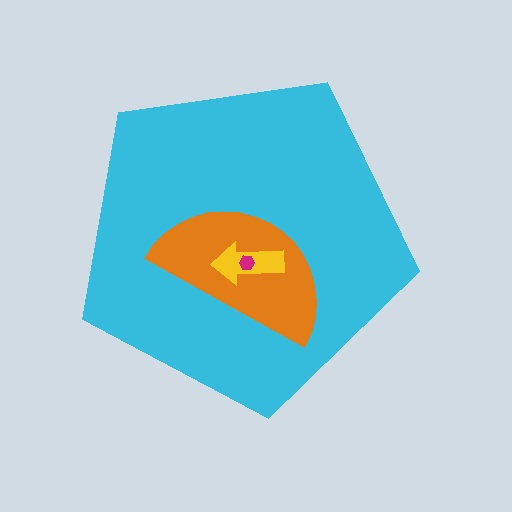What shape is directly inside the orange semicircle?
The yellow arrow.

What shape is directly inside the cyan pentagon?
The orange semicircle.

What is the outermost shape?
The cyan pentagon.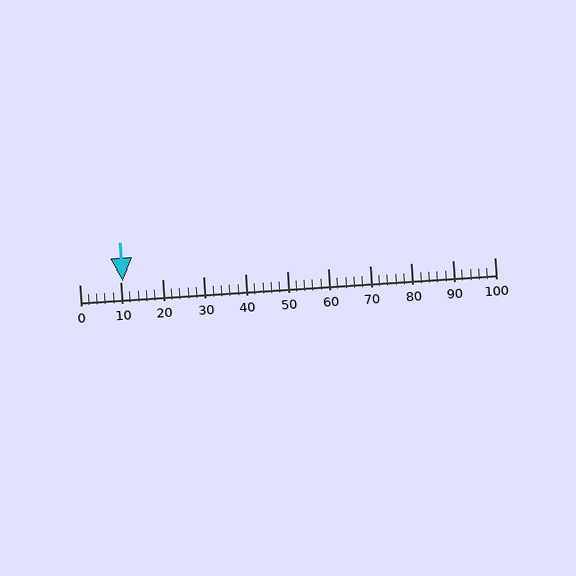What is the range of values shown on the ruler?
The ruler shows values from 0 to 100.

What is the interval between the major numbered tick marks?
The major tick marks are spaced 10 units apart.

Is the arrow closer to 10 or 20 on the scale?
The arrow is closer to 10.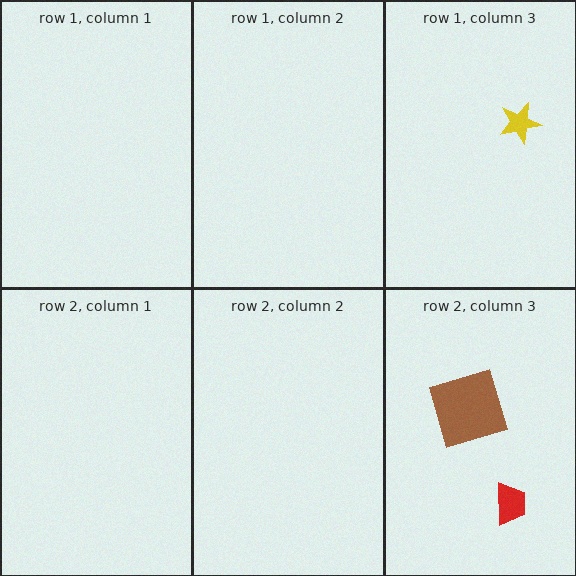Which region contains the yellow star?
The row 1, column 3 region.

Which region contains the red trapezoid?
The row 2, column 3 region.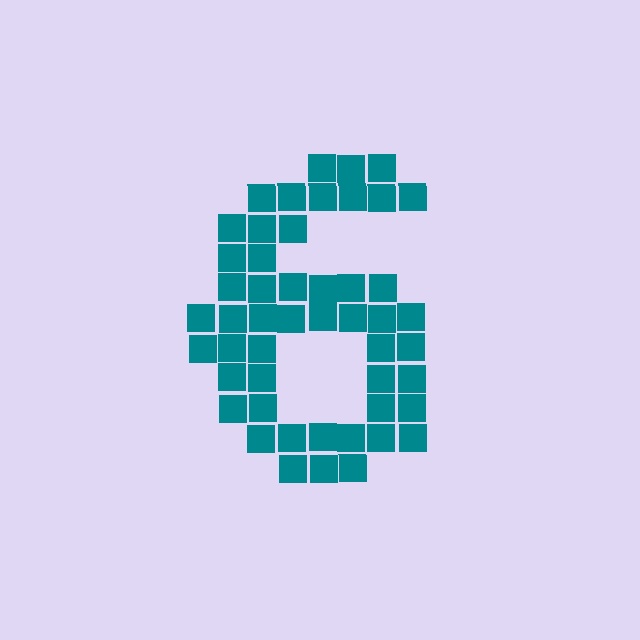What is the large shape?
The large shape is the digit 6.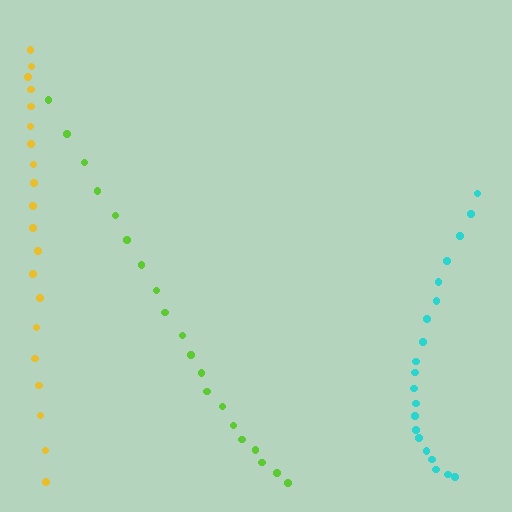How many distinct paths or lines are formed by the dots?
There are 3 distinct paths.